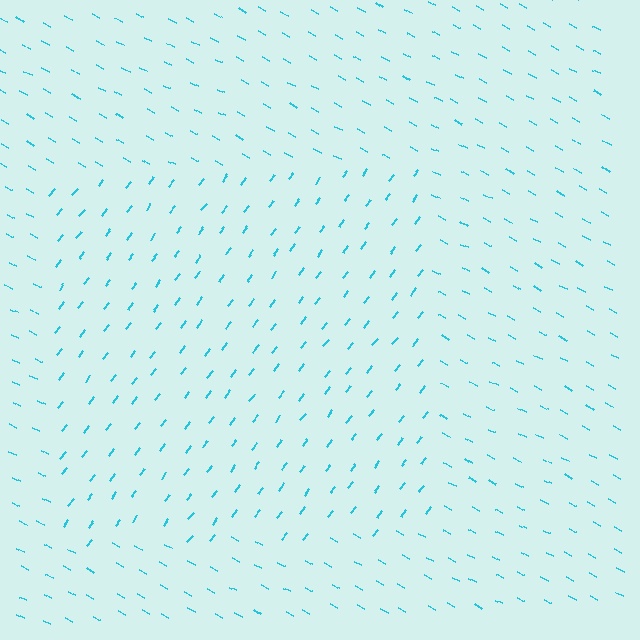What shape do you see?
I see a rectangle.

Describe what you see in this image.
The image is filled with small cyan line segments. A rectangle region in the image has lines oriented differently from the surrounding lines, creating a visible texture boundary.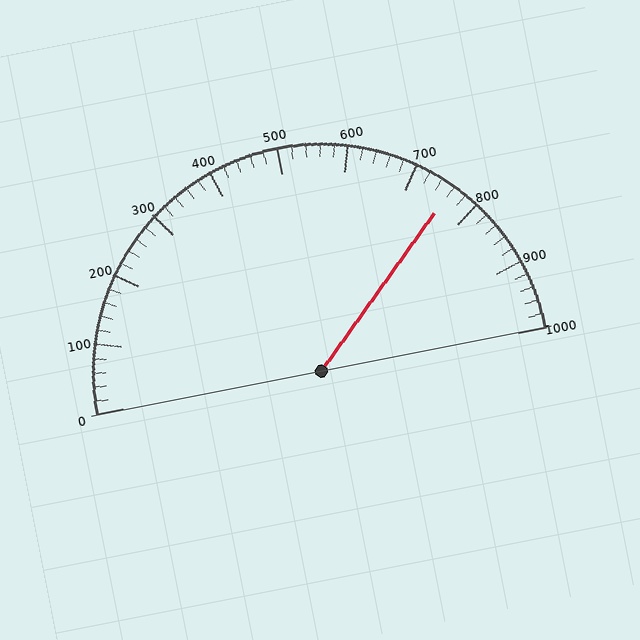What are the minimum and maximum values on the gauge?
The gauge ranges from 0 to 1000.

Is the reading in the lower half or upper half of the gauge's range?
The reading is in the upper half of the range (0 to 1000).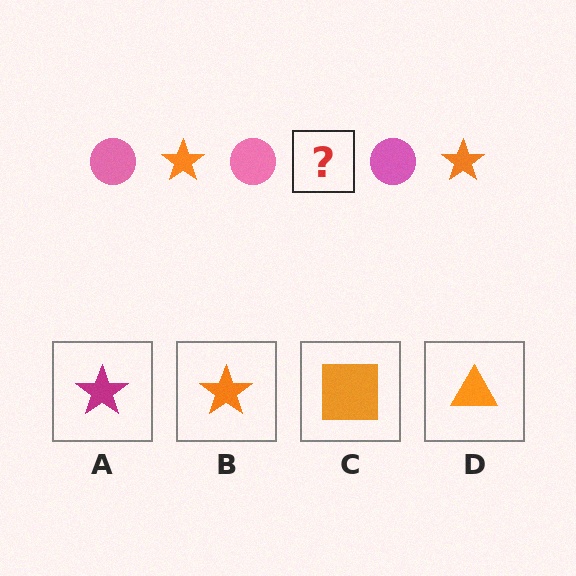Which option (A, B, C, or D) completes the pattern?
B.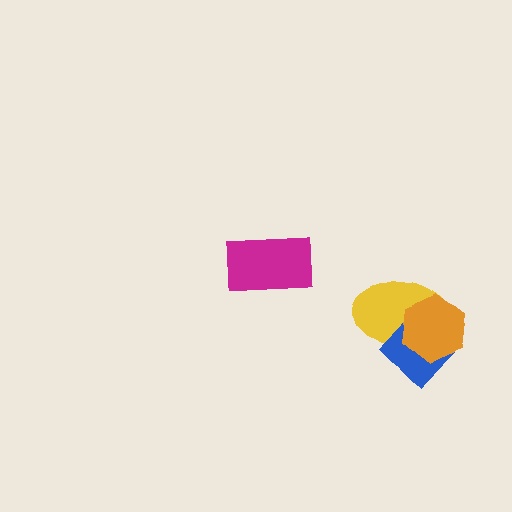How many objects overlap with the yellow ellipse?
2 objects overlap with the yellow ellipse.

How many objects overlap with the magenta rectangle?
0 objects overlap with the magenta rectangle.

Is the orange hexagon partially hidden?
No, no other shape covers it.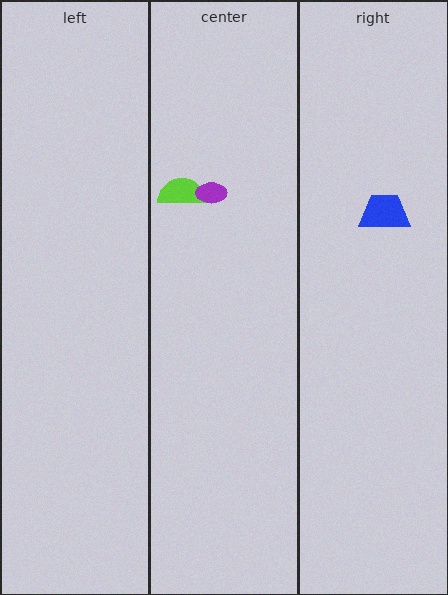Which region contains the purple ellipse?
The center region.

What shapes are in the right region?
The blue trapezoid.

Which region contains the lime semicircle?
The center region.